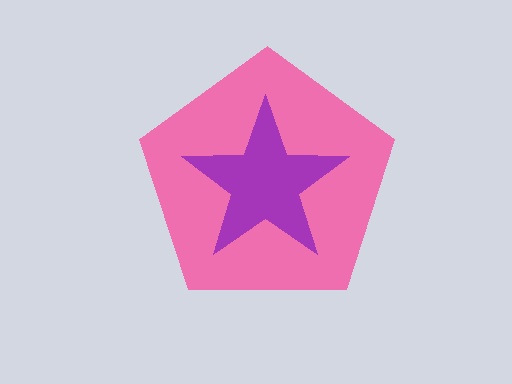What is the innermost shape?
The purple star.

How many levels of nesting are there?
2.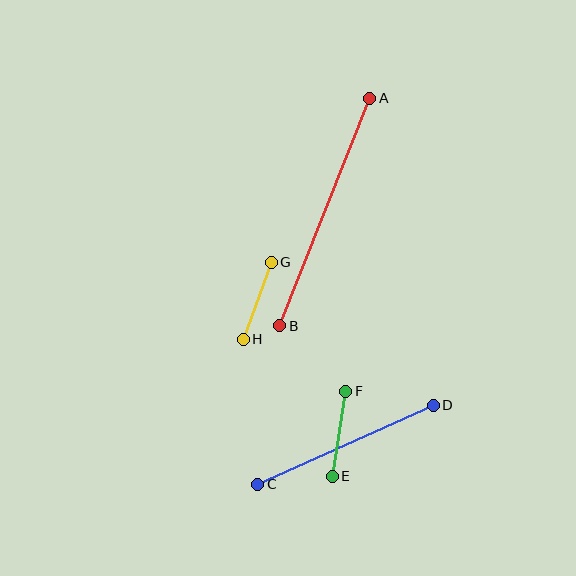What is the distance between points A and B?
The distance is approximately 245 pixels.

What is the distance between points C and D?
The distance is approximately 192 pixels.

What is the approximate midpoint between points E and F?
The midpoint is at approximately (339, 434) pixels.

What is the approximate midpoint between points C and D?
The midpoint is at approximately (345, 445) pixels.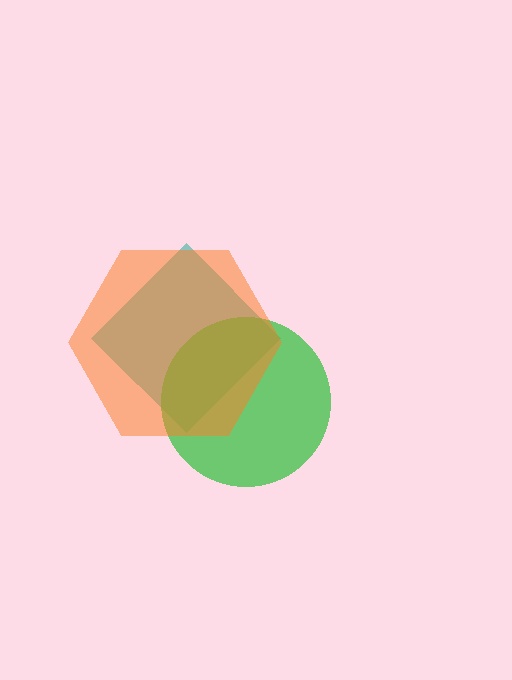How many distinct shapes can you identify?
There are 3 distinct shapes: a teal diamond, a green circle, an orange hexagon.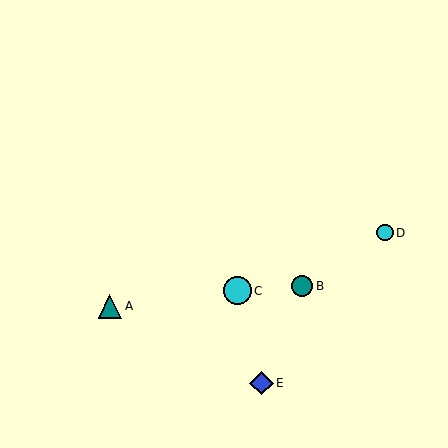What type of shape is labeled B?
Shape B is a teal circle.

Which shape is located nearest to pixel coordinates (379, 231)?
The cyan circle (labeled D) at (385, 233) is nearest to that location.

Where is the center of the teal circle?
The center of the teal circle is at (302, 286).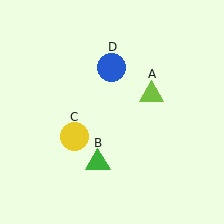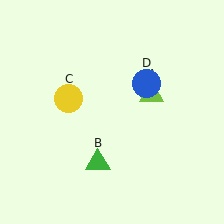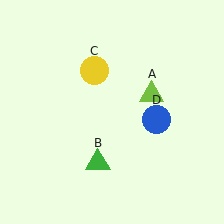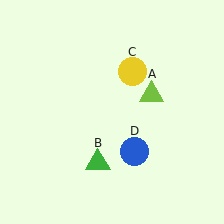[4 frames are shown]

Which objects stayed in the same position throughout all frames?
Lime triangle (object A) and green triangle (object B) remained stationary.